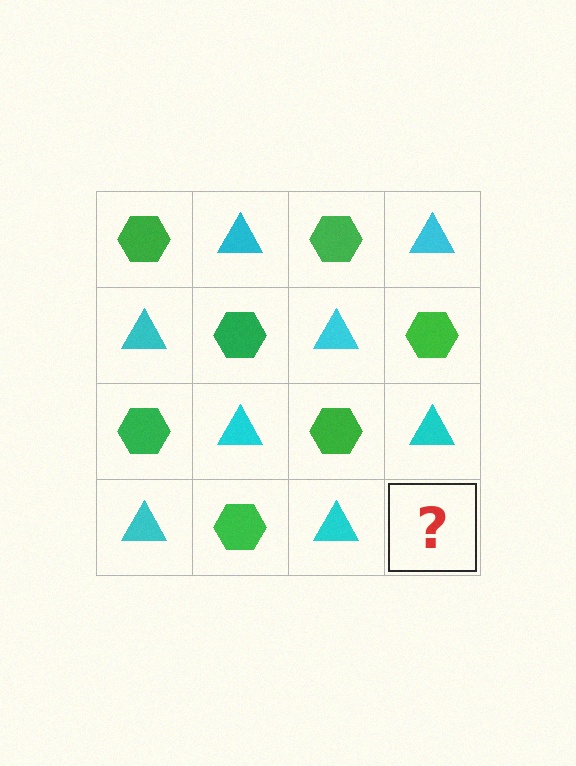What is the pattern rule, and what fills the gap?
The rule is that it alternates green hexagon and cyan triangle in a checkerboard pattern. The gap should be filled with a green hexagon.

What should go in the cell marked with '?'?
The missing cell should contain a green hexagon.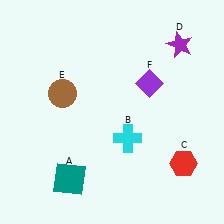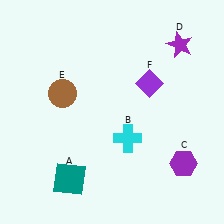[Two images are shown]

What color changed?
The hexagon (C) changed from red in Image 1 to purple in Image 2.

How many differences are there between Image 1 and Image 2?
There is 1 difference between the two images.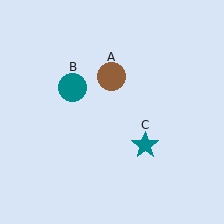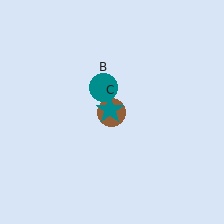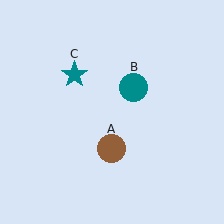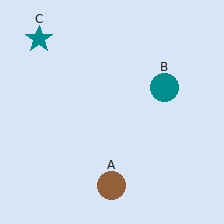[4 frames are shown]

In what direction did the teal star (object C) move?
The teal star (object C) moved up and to the left.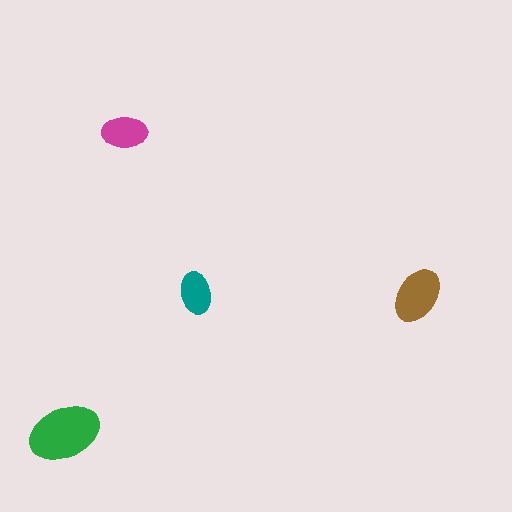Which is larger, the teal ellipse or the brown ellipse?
The brown one.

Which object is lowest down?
The green ellipse is bottommost.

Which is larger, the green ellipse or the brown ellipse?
The green one.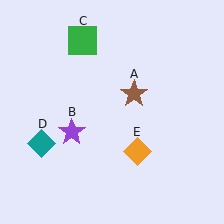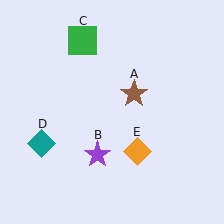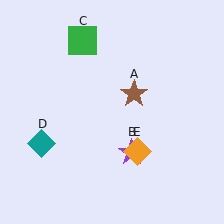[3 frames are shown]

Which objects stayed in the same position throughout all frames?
Brown star (object A) and green square (object C) and teal diamond (object D) and orange diamond (object E) remained stationary.